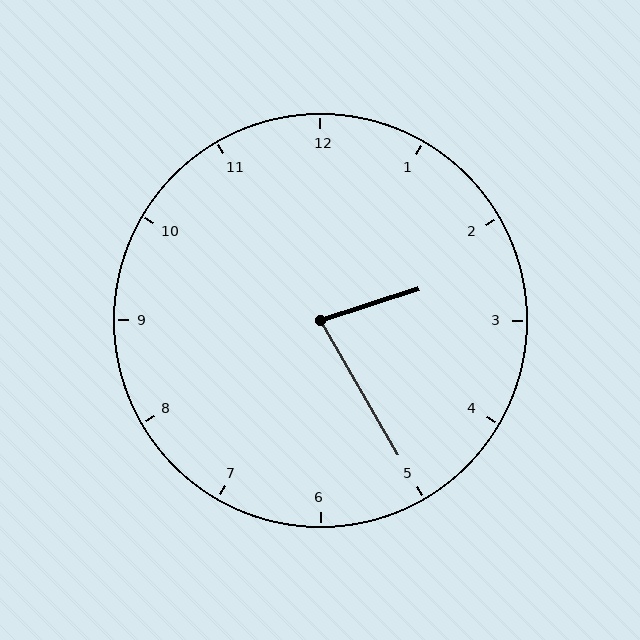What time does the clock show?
2:25.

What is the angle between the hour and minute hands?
Approximately 78 degrees.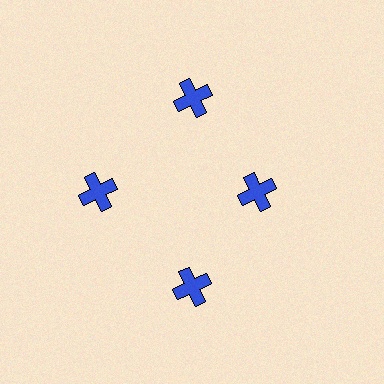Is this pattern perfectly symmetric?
No. The 4 blue crosses are arranged in a ring, but one element near the 3 o'clock position is pulled inward toward the center, breaking the 4-fold rotational symmetry.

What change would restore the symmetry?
The symmetry would be restored by moving it outward, back onto the ring so that all 4 crosses sit at equal angles and equal distance from the center.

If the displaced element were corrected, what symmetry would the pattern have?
It would have 4-fold rotational symmetry — the pattern would map onto itself every 90 degrees.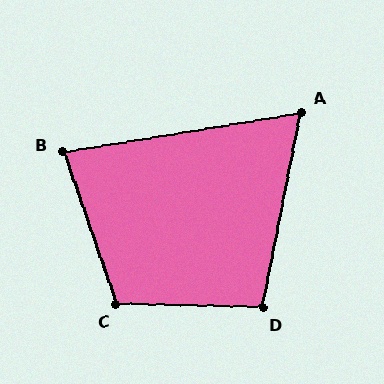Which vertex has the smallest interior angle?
A, at approximately 69 degrees.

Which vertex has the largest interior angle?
C, at approximately 111 degrees.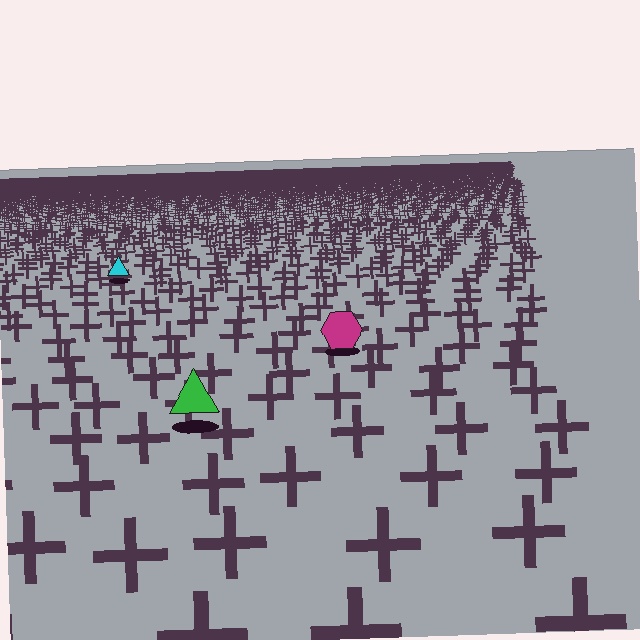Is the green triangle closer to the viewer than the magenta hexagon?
Yes. The green triangle is closer — you can tell from the texture gradient: the ground texture is coarser near it.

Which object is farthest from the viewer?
The cyan triangle is farthest from the viewer. It appears smaller and the ground texture around it is denser.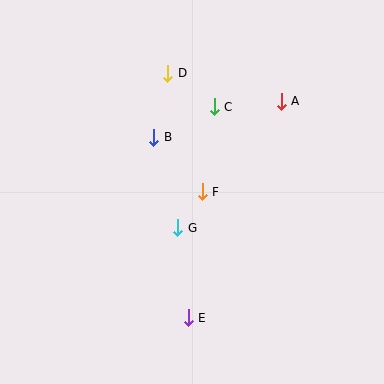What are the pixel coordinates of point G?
Point G is at (178, 228).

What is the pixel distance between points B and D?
The distance between B and D is 66 pixels.